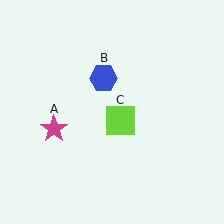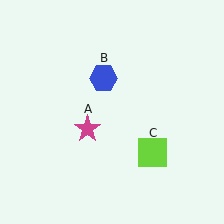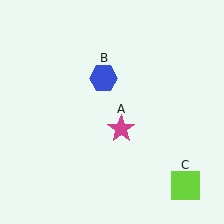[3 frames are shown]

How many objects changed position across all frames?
2 objects changed position: magenta star (object A), lime square (object C).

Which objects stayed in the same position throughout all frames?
Blue hexagon (object B) remained stationary.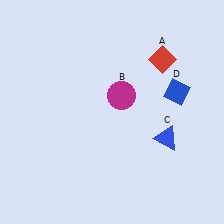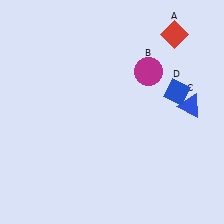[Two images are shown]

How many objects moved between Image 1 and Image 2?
3 objects moved between the two images.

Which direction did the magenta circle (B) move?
The magenta circle (B) moved right.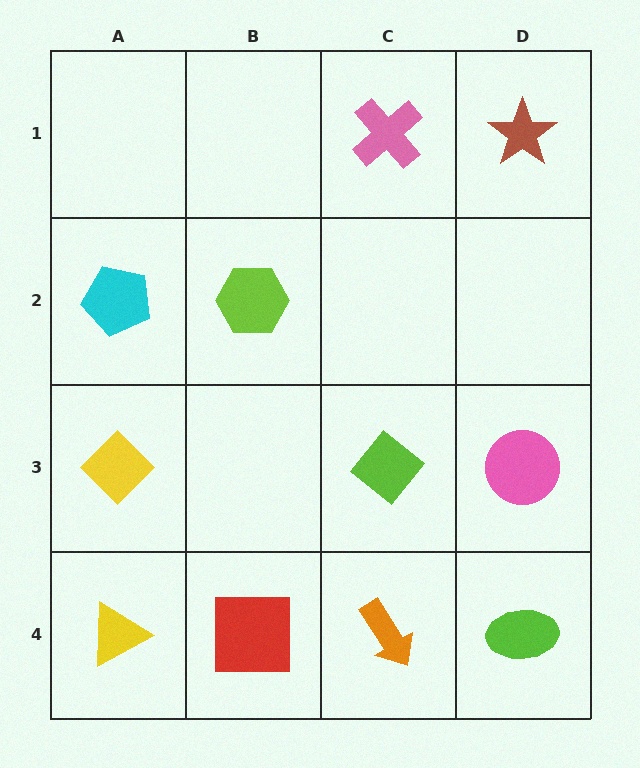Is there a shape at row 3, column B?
No, that cell is empty.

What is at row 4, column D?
A lime ellipse.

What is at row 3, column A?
A yellow diamond.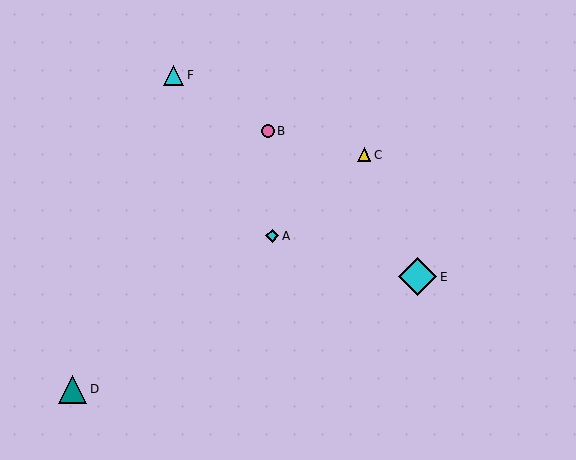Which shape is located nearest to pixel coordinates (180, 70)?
The cyan triangle (labeled F) at (173, 75) is nearest to that location.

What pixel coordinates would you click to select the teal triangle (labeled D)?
Click at (72, 389) to select the teal triangle D.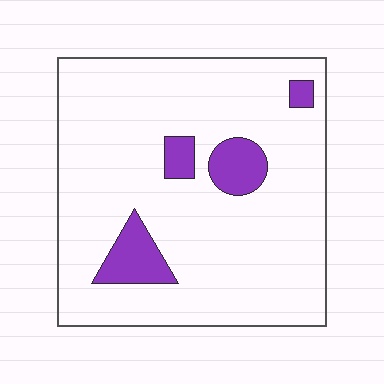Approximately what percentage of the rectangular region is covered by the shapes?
Approximately 10%.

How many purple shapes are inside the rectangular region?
4.